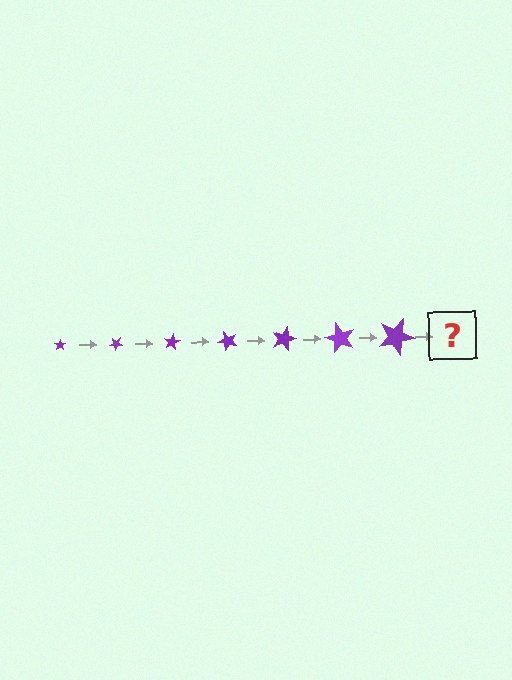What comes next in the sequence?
The next element should be a star, larger than the previous one and rotated 280 degrees from the start.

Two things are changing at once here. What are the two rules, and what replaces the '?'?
The two rules are that the star grows larger each step and it rotates 40 degrees each step. The '?' should be a star, larger than the previous one and rotated 280 degrees from the start.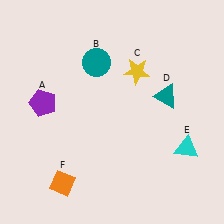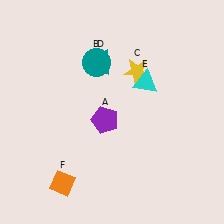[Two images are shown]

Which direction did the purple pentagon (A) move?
The purple pentagon (A) moved right.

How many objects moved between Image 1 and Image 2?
3 objects moved between the two images.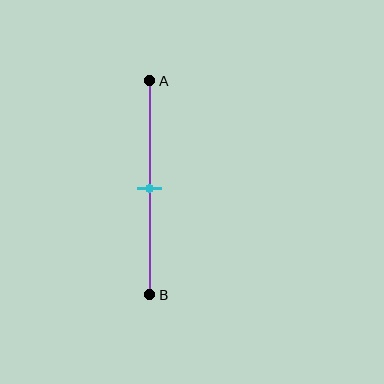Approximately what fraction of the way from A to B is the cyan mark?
The cyan mark is approximately 50% of the way from A to B.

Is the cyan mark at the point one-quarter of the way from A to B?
No, the mark is at about 50% from A, not at the 25% one-quarter point.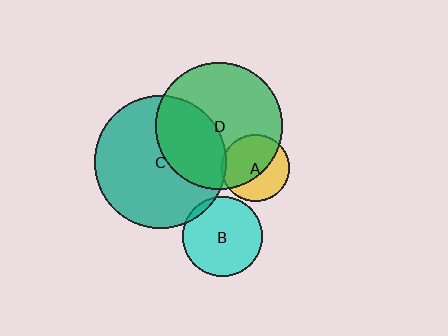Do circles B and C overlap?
Yes.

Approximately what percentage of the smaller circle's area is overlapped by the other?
Approximately 5%.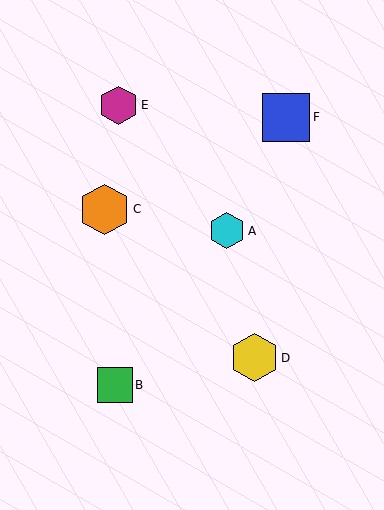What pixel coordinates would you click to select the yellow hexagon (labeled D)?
Click at (254, 358) to select the yellow hexagon D.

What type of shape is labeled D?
Shape D is a yellow hexagon.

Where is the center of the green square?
The center of the green square is at (115, 385).